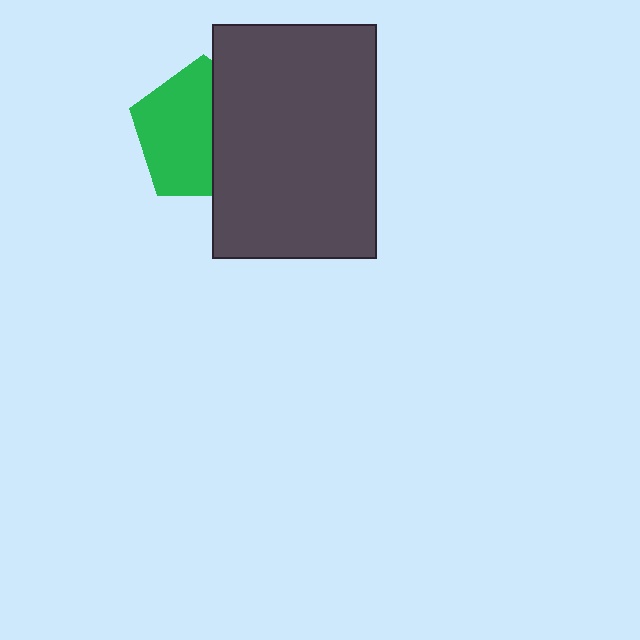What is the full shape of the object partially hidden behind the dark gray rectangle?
The partially hidden object is a green pentagon.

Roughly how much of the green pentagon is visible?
About half of it is visible (roughly 58%).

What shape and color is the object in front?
The object in front is a dark gray rectangle.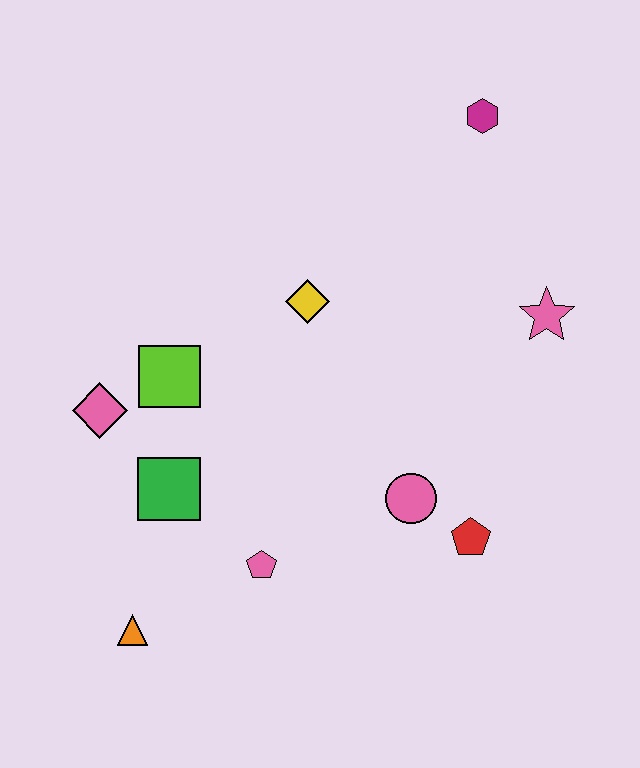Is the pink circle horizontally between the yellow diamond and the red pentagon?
Yes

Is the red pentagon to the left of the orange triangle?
No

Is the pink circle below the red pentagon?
No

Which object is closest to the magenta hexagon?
The pink star is closest to the magenta hexagon.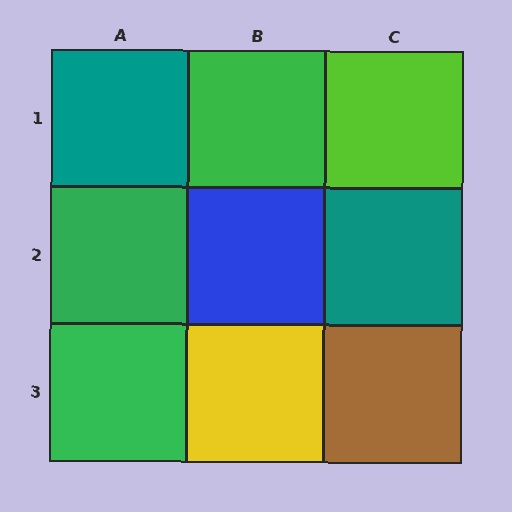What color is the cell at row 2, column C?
Teal.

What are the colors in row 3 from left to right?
Green, yellow, brown.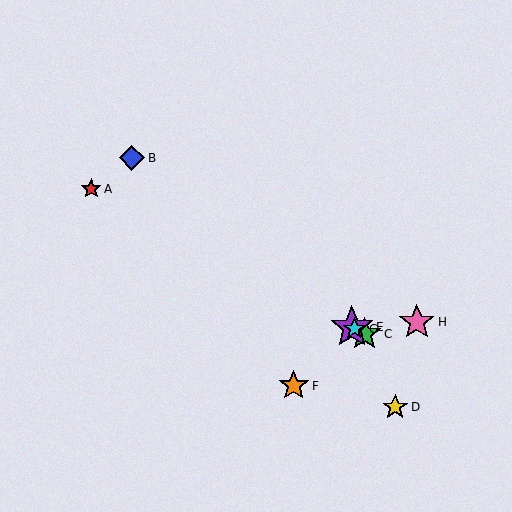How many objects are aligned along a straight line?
4 objects (A, C, E, G) are aligned along a straight line.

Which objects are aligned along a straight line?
Objects A, C, E, G are aligned along a straight line.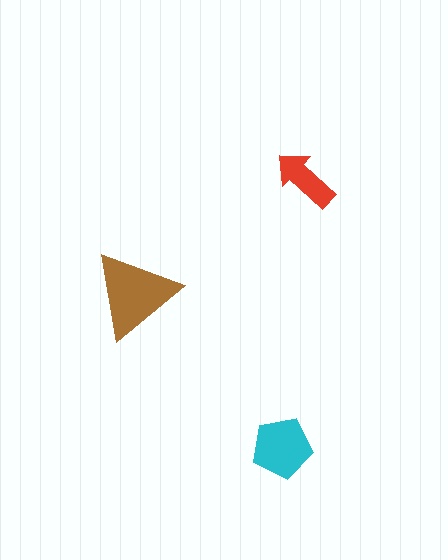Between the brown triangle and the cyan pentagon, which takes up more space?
The brown triangle.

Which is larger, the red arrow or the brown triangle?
The brown triangle.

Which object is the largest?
The brown triangle.